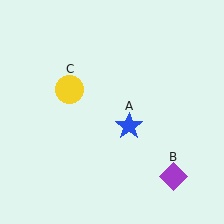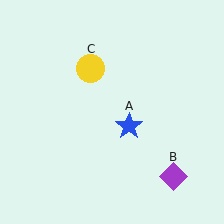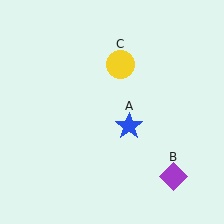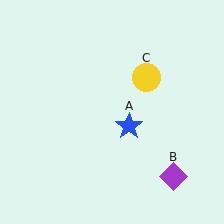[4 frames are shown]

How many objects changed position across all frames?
1 object changed position: yellow circle (object C).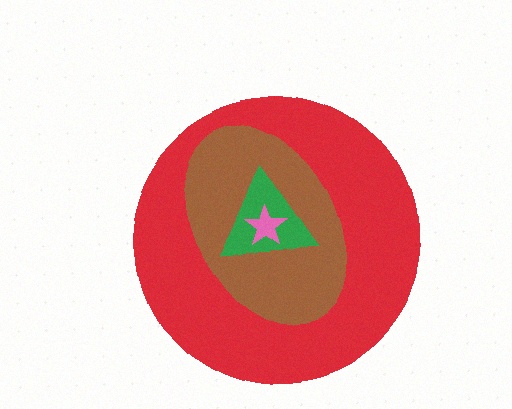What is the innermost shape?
The pink star.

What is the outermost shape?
The red circle.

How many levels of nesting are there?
4.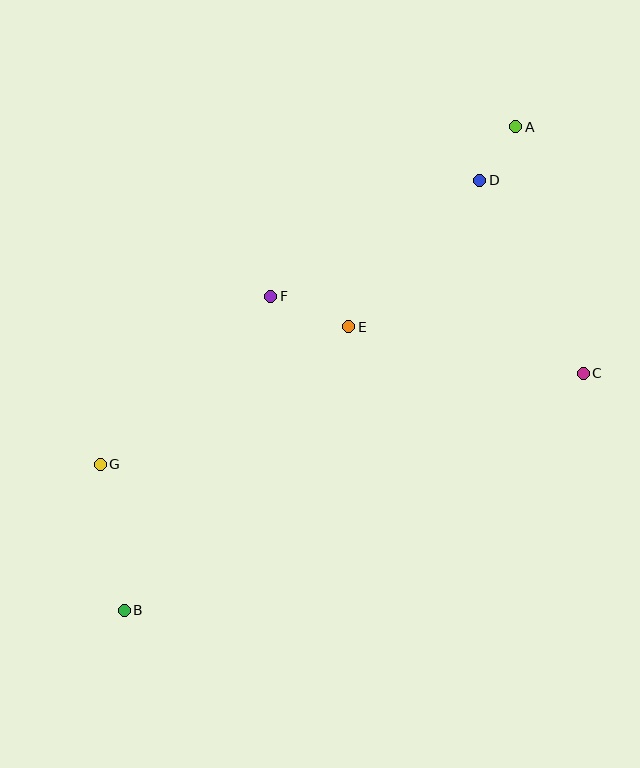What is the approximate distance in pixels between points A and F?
The distance between A and F is approximately 298 pixels.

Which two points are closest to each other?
Points A and D are closest to each other.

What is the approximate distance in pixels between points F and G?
The distance between F and G is approximately 239 pixels.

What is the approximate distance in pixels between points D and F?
The distance between D and F is approximately 239 pixels.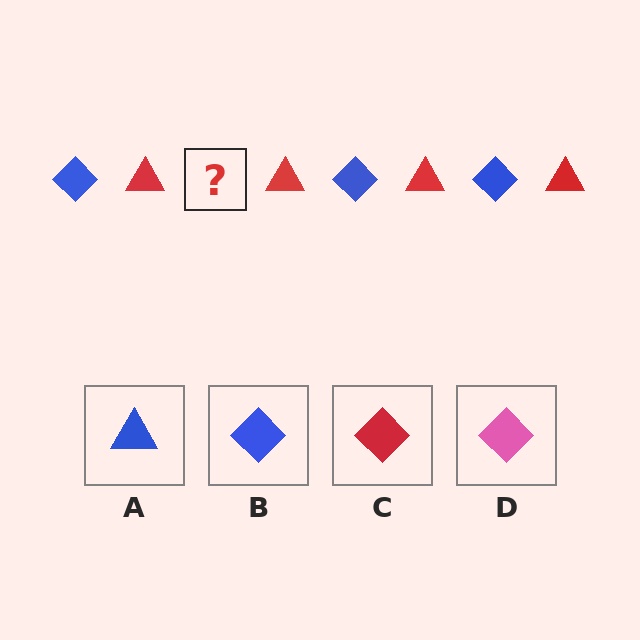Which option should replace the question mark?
Option B.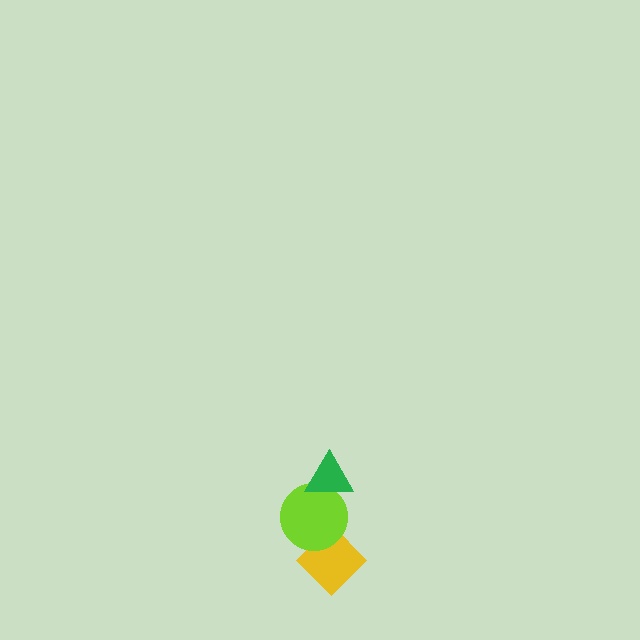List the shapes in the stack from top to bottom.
From top to bottom: the green triangle, the lime circle, the yellow diamond.